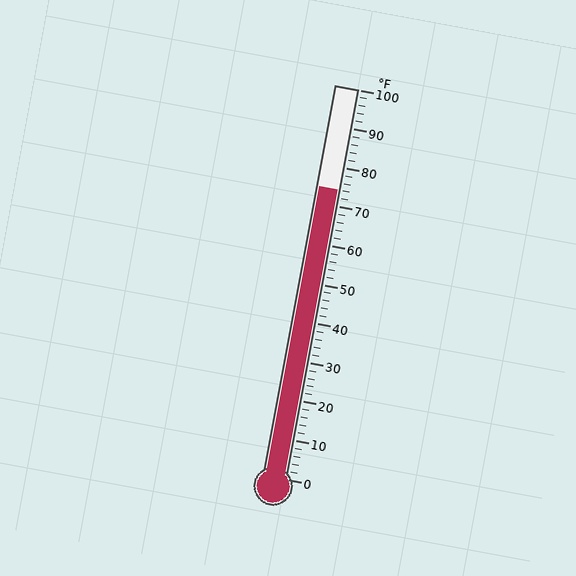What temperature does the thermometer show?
The thermometer shows approximately 74°F.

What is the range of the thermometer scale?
The thermometer scale ranges from 0°F to 100°F.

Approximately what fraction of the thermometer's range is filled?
The thermometer is filled to approximately 75% of its range.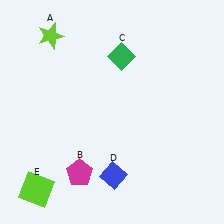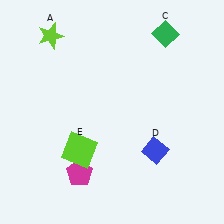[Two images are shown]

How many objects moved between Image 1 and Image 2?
3 objects moved between the two images.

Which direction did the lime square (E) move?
The lime square (E) moved right.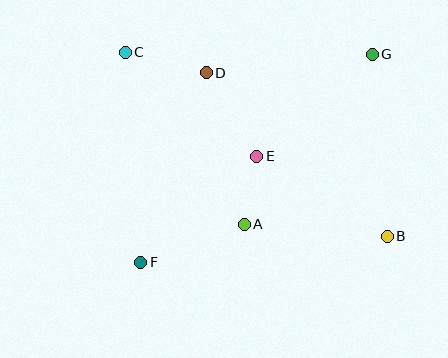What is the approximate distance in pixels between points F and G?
The distance between F and G is approximately 311 pixels.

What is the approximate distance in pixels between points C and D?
The distance between C and D is approximately 84 pixels.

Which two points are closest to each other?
Points A and E are closest to each other.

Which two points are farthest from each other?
Points B and C are farthest from each other.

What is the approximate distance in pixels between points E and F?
The distance between E and F is approximately 157 pixels.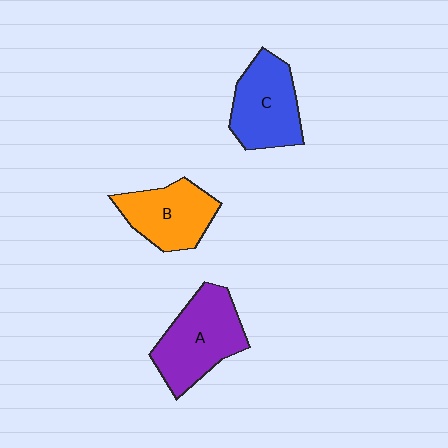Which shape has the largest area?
Shape A (purple).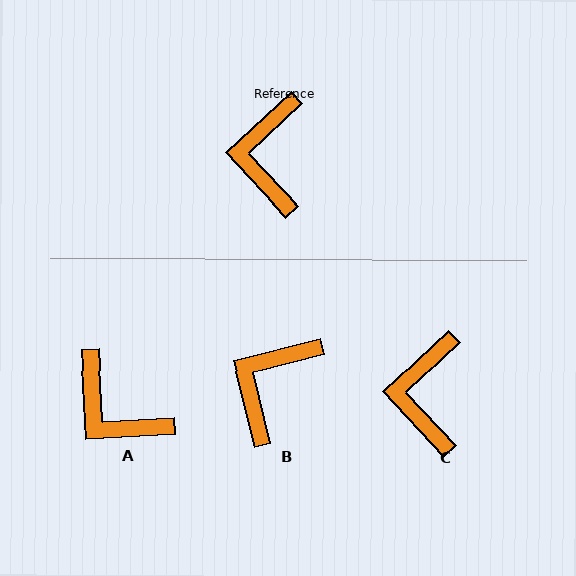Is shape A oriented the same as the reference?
No, it is off by about 50 degrees.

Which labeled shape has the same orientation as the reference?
C.